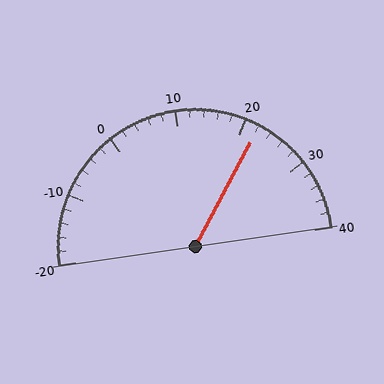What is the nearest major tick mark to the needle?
The nearest major tick mark is 20.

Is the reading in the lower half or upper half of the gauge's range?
The reading is in the upper half of the range (-20 to 40).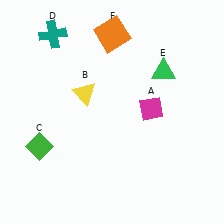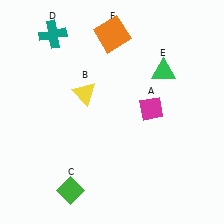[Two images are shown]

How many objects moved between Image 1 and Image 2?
1 object moved between the two images.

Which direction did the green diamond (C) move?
The green diamond (C) moved down.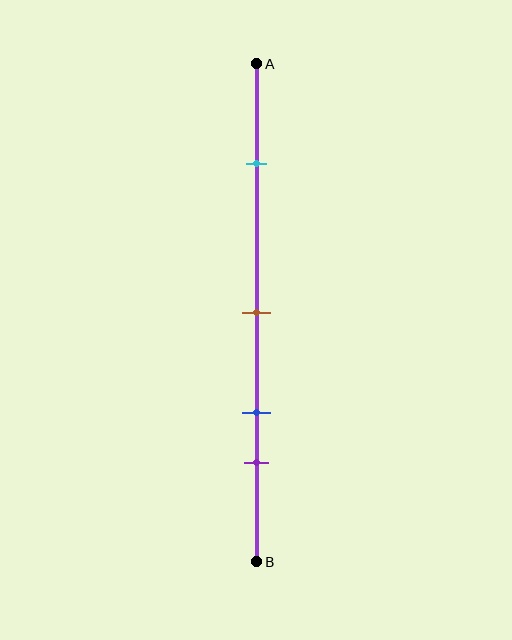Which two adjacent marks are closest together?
The blue and purple marks are the closest adjacent pair.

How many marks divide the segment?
There are 4 marks dividing the segment.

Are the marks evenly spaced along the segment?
No, the marks are not evenly spaced.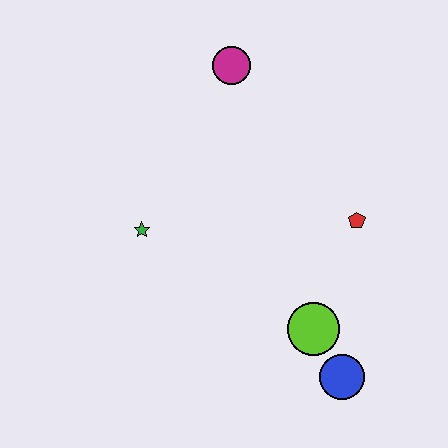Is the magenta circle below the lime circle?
No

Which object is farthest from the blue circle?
The magenta circle is farthest from the blue circle.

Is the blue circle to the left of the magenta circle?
No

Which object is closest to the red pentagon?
The lime circle is closest to the red pentagon.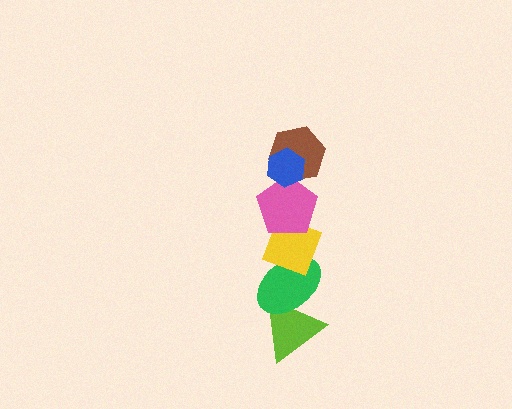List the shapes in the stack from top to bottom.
From top to bottom: the blue hexagon, the brown hexagon, the pink pentagon, the yellow diamond, the green ellipse, the lime triangle.